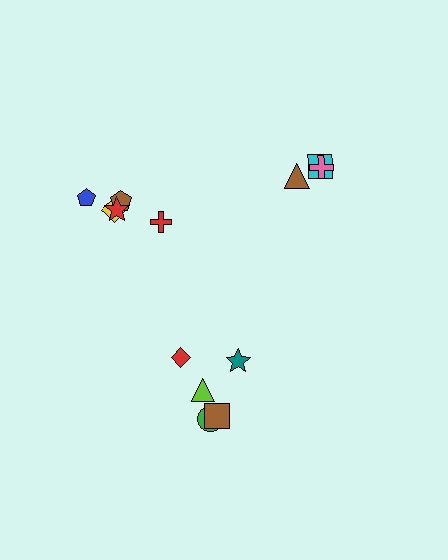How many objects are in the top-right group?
There are 3 objects.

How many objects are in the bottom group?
There are 5 objects.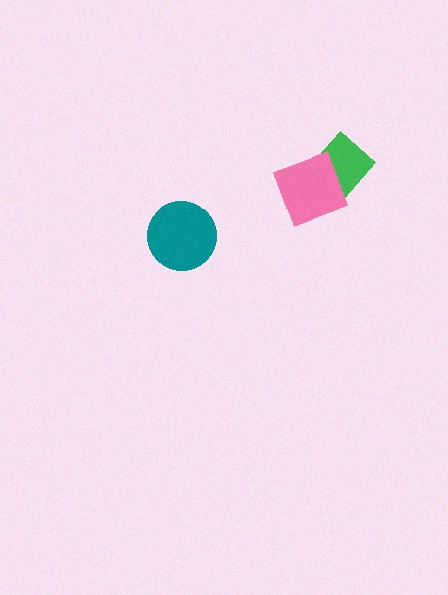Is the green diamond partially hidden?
Yes, it is partially covered by another shape.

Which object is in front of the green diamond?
The pink diamond is in front of the green diamond.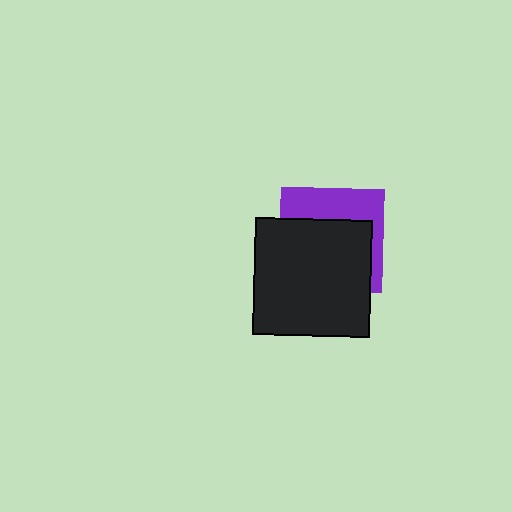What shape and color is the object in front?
The object in front is a black square.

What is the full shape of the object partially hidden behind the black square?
The partially hidden object is a purple square.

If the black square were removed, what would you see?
You would see the complete purple square.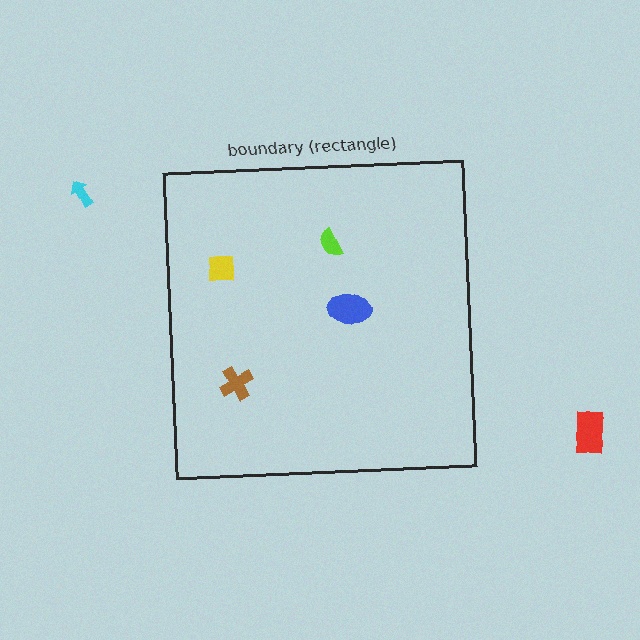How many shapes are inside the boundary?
4 inside, 2 outside.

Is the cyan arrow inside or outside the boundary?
Outside.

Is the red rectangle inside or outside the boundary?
Outside.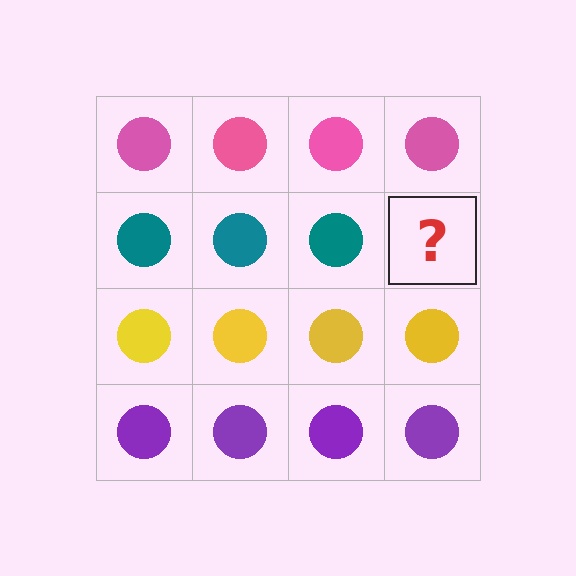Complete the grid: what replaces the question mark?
The question mark should be replaced with a teal circle.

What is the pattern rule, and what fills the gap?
The rule is that each row has a consistent color. The gap should be filled with a teal circle.